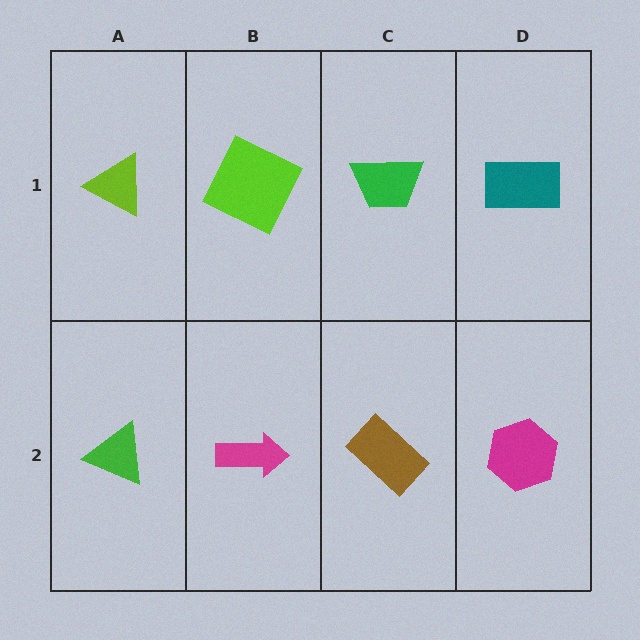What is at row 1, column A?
A lime triangle.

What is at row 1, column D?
A teal rectangle.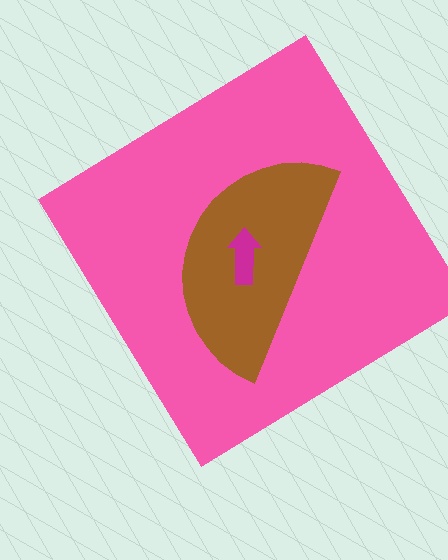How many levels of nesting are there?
3.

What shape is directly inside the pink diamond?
The brown semicircle.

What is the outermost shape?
The pink diamond.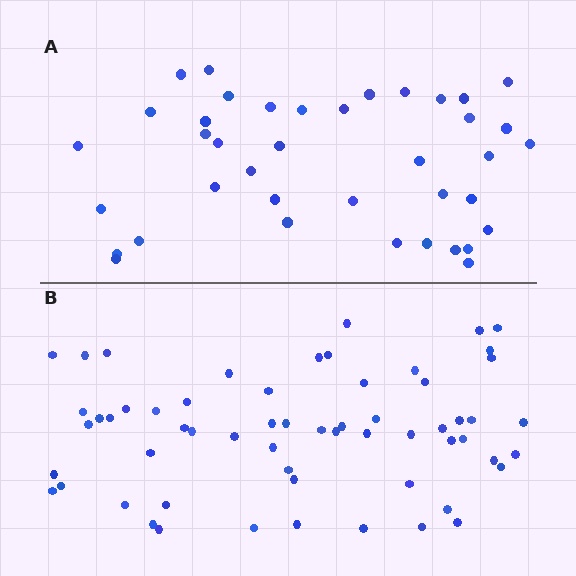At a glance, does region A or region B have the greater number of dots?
Region B (the bottom region) has more dots.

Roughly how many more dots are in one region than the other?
Region B has approximately 20 more dots than region A.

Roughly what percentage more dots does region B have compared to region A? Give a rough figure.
About 55% more.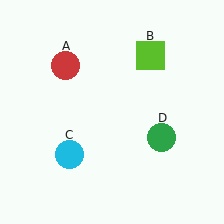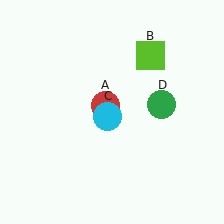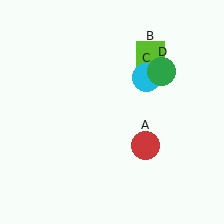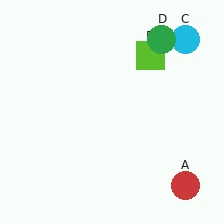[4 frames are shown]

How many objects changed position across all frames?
3 objects changed position: red circle (object A), cyan circle (object C), green circle (object D).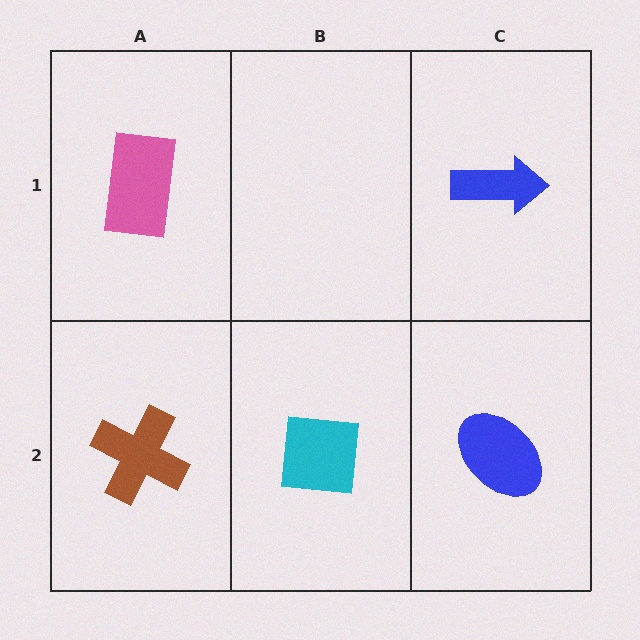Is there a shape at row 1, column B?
No, that cell is empty.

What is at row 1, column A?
A pink rectangle.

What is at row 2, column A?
A brown cross.